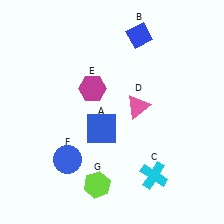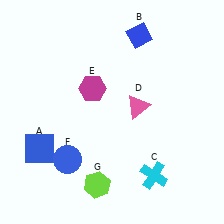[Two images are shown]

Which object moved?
The blue square (A) moved left.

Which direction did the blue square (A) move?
The blue square (A) moved left.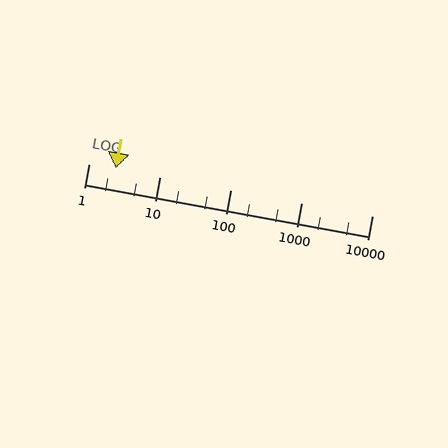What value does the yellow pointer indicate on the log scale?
The pointer indicates approximately 2.4.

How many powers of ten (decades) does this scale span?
The scale spans 4 decades, from 1 to 10000.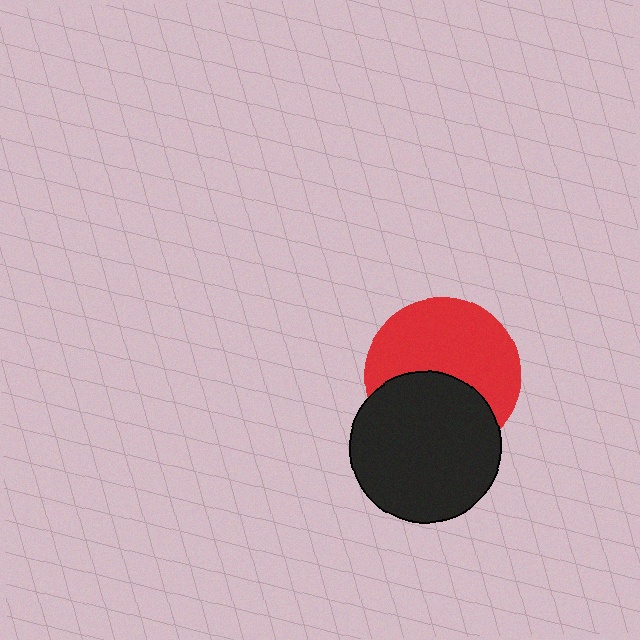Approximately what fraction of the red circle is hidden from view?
Roughly 41% of the red circle is hidden behind the black circle.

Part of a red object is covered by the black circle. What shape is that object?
It is a circle.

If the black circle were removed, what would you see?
You would see the complete red circle.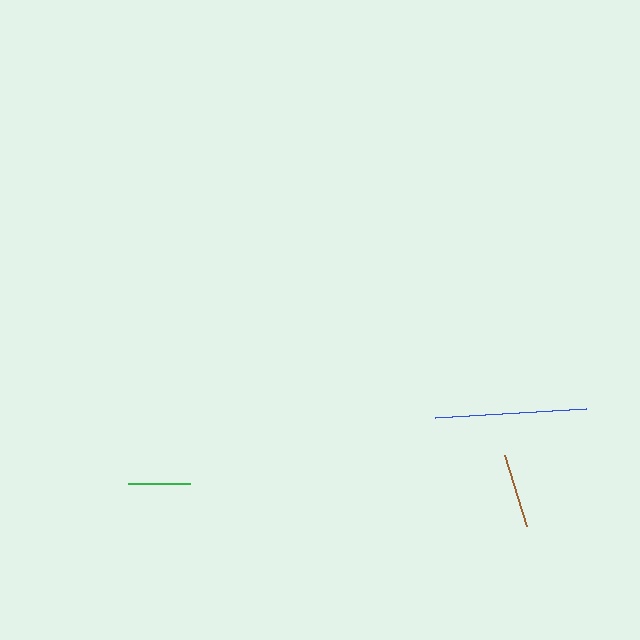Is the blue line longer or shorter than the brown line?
The blue line is longer than the brown line.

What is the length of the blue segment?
The blue segment is approximately 151 pixels long.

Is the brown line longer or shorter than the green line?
The brown line is longer than the green line.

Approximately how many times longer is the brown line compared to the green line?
The brown line is approximately 1.2 times the length of the green line.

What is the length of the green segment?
The green segment is approximately 62 pixels long.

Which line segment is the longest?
The blue line is the longest at approximately 151 pixels.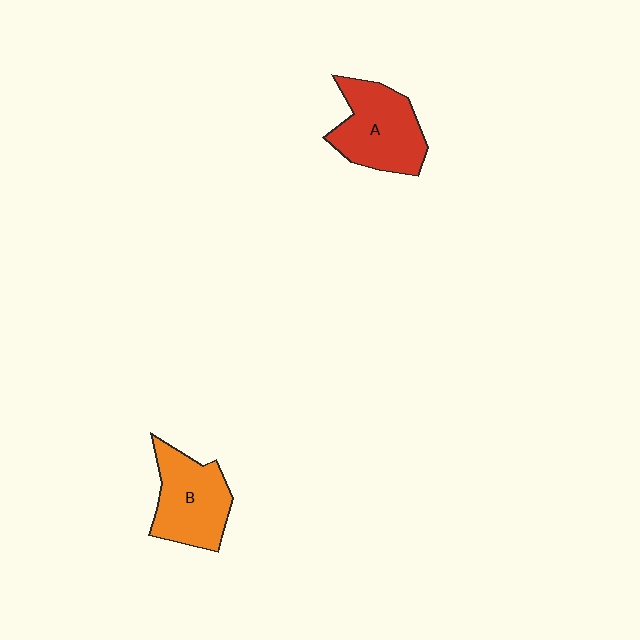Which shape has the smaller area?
Shape B (orange).